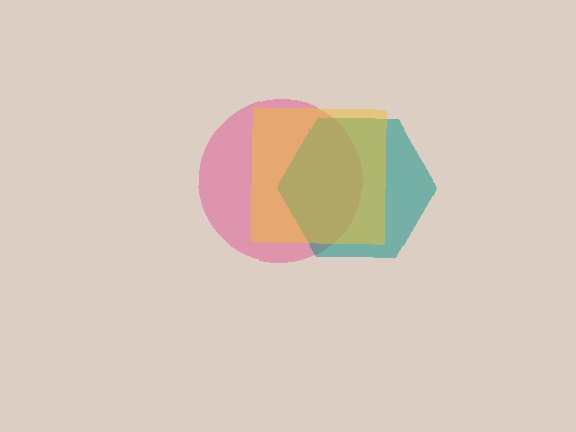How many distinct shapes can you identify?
There are 3 distinct shapes: a pink circle, a teal hexagon, a yellow square.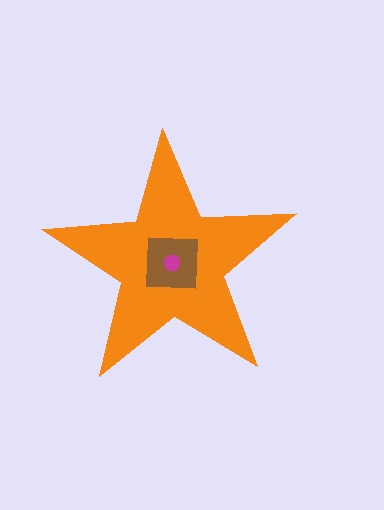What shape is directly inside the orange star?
The brown square.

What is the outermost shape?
The orange star.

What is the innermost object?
The magenta hexagon.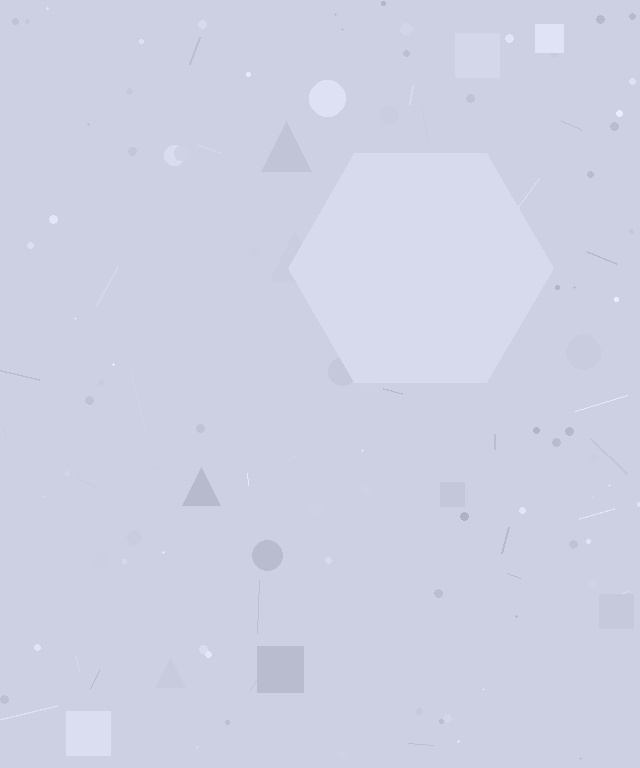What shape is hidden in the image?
A hexagon is hidden in the image.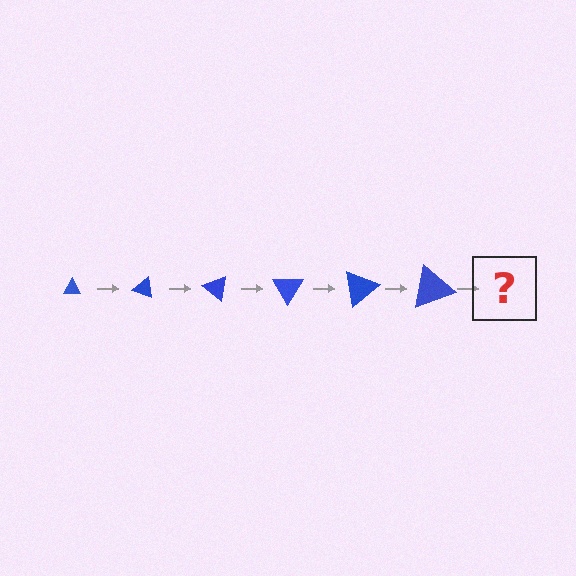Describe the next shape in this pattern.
It should be a triangle, larger than the previous one and rotated 120 degrees from the start.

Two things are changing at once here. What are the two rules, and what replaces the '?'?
The two rules are that the triangle grows larger each step and it rotates 20 degrees each step. The '?' should be a triangle, larger than the previous one and rotated 120 degrees from the start.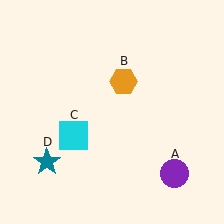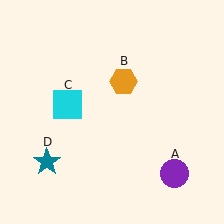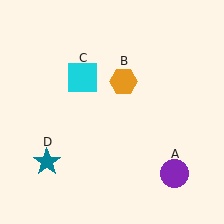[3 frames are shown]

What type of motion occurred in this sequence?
The cyan square (object C) rotated clockwise around the center of the scene.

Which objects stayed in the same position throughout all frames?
Purple circle (object A) and orange hexagon (object B) and teal star (object D) remained stationary.